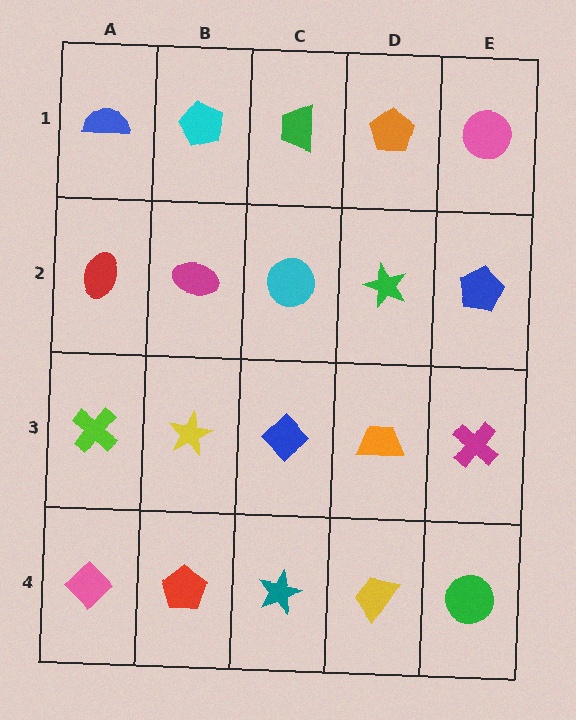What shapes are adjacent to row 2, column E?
A pink circle (row 1, column E), a magenta cross (row 3, column E), a green star (row 2, column D).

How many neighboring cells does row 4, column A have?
2.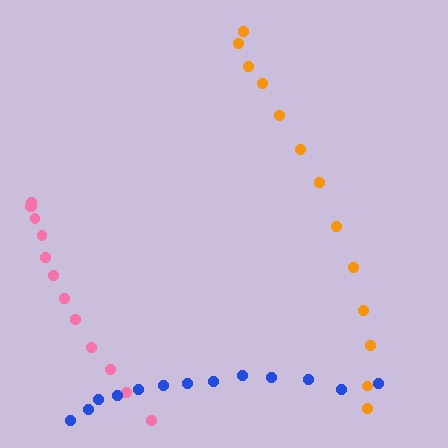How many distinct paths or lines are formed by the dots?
There are 3 distinct paths.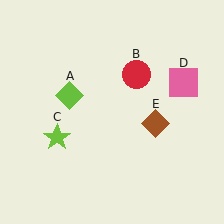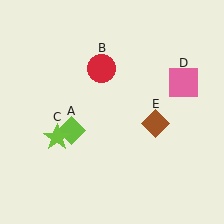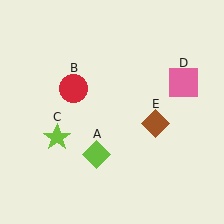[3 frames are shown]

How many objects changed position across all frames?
2 objects changed position: lime diamond (object A), red circle (object B).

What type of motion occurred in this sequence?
The lime diamond (object A), red circle (object B) rotated counterclockwise around the center of the scene.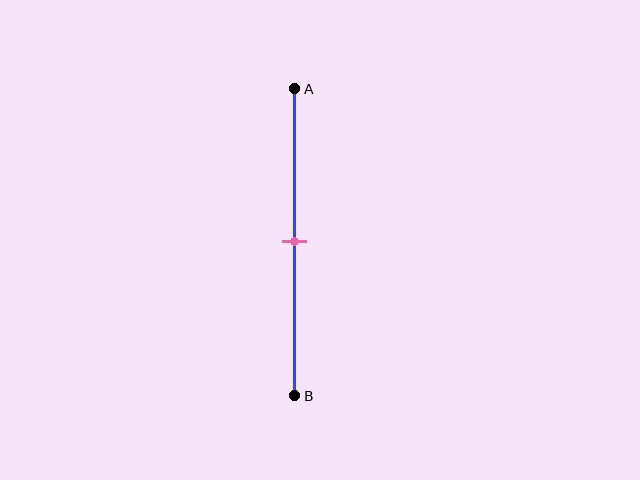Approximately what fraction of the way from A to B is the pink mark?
The pink mark is approximately 50% of the way from A to B.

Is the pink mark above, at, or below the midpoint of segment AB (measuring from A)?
The pink mark is approximately at the midpoint of segment AB.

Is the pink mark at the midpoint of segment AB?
Yes, the mark is approximately at the midpoint.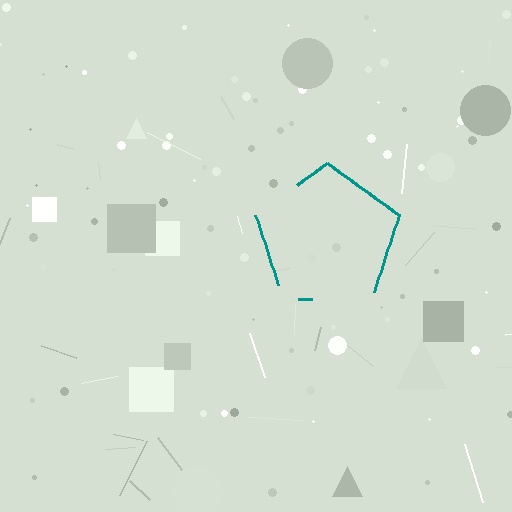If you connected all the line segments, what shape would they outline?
They would outline a pentagon.